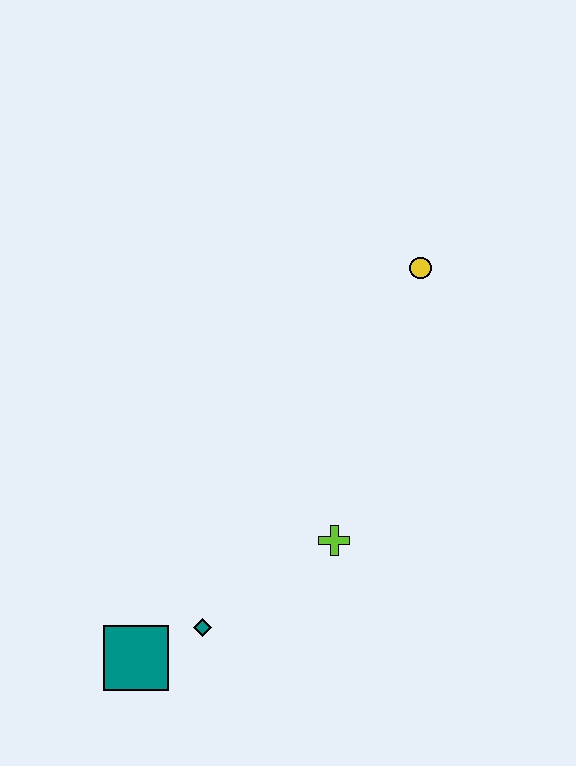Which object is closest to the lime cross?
The teal diamond is closest to the lime cross.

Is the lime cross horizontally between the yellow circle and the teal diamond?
Yes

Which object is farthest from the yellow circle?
The teal square is farthest from the yellow circle.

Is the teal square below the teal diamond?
Yes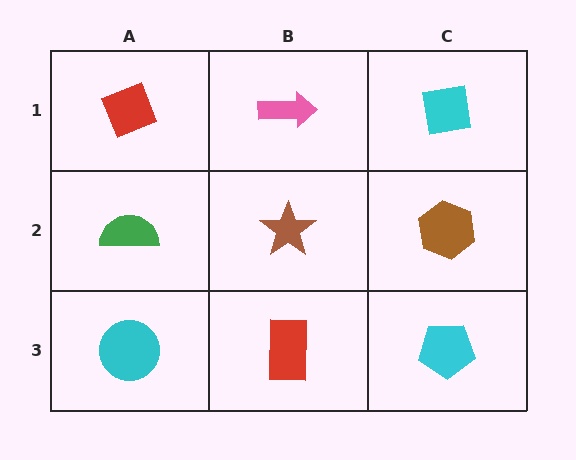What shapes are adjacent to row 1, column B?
A brown star (row 2, column B), a red diamond (row 1, column A), a cyan square (row 1, column C).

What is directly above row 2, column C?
A cyan square.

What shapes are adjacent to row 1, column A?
A green semicircle (row 2, column A), a pink arrow (row 1, column B).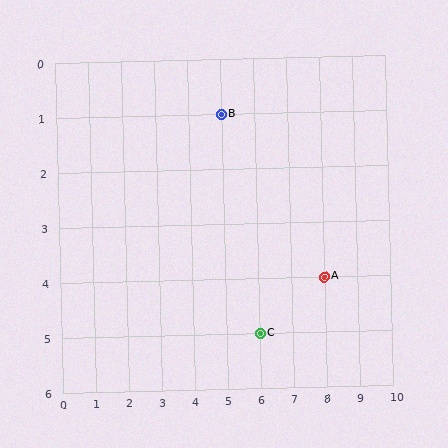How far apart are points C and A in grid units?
Points C and A are 2 columns and 1 row apart (about 2.2 grid units diagonally).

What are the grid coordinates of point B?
Point B is at grid coordinates (5, 1).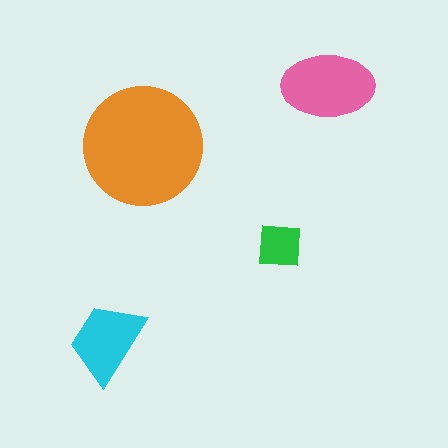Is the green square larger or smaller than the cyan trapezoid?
Smaller.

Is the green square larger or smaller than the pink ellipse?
Smaller.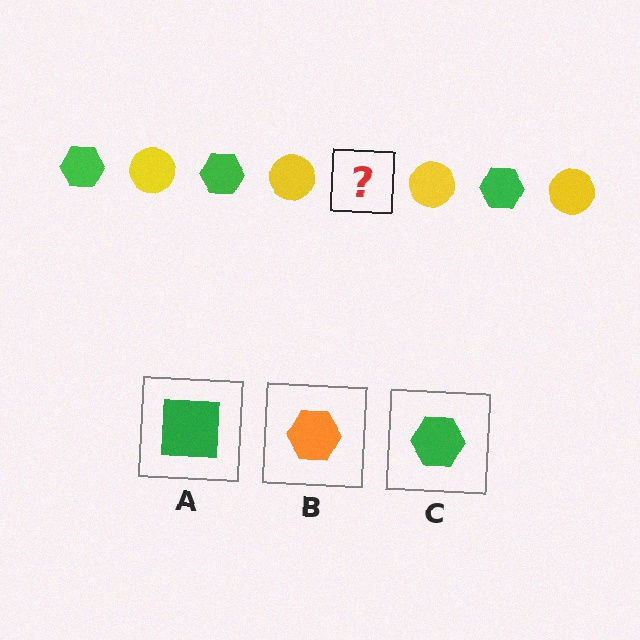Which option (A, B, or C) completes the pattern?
C.